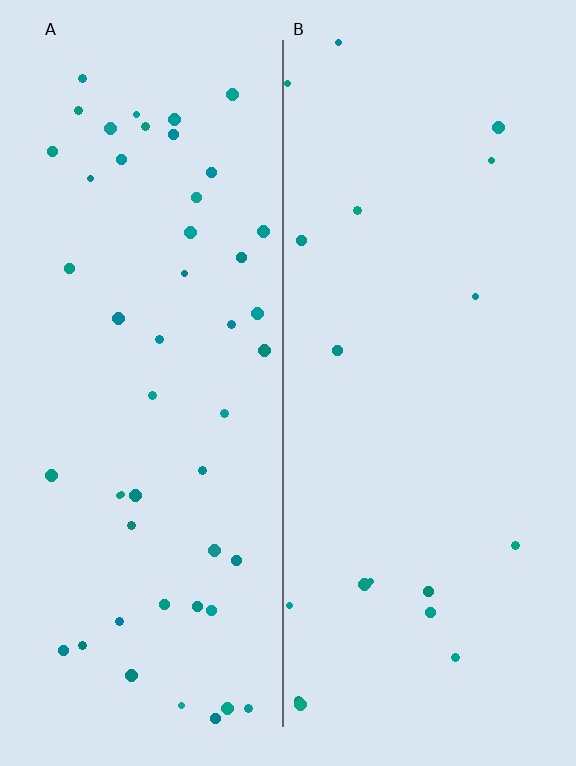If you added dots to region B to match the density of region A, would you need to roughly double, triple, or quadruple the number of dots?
Approximately triple.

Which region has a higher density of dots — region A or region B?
A (the left).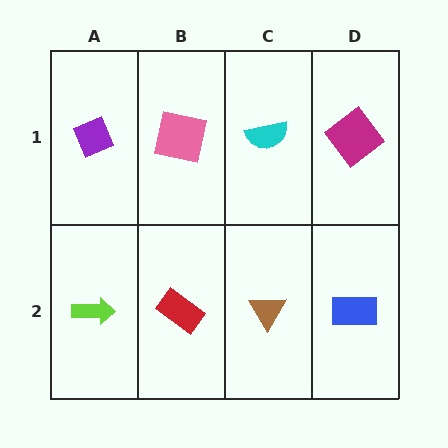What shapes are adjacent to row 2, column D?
A magenta diamond (row 1, column D), a brown triangle (row 2, column C).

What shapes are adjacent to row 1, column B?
A red rectangle (row 2, column B), a purple diamond (row 1, column A), a cyan semicircle (row 1, column C).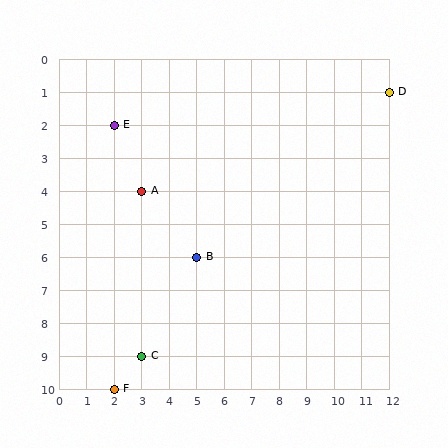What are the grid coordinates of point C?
Point C is at grid coordinates (3, 9).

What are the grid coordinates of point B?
Point B is at grid coordinates (5, 6).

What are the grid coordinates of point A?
Point A is at grid coordinates (3, 4).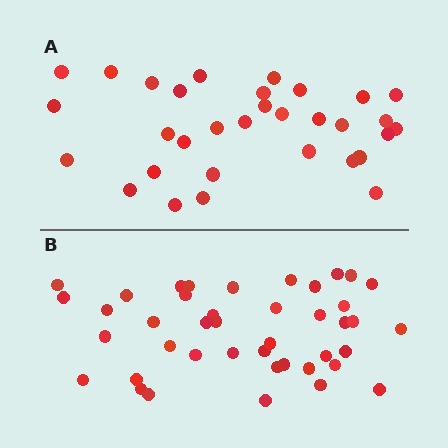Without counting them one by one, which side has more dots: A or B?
Region B (the bottom region) has more dots.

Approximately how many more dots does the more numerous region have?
Region B has roughly 10 or so more dots than region A.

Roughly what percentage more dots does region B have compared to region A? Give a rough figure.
About 30% more.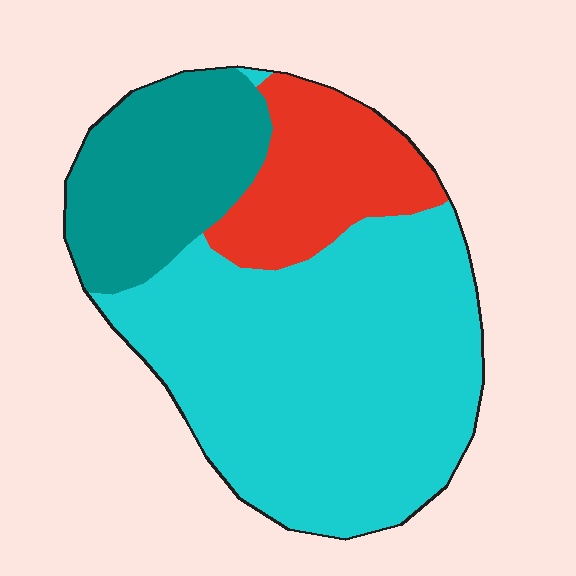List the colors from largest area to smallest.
From largest to smallest: cyan, teal, red.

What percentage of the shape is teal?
Teal takes up about one fifth (1/5) of the shape.